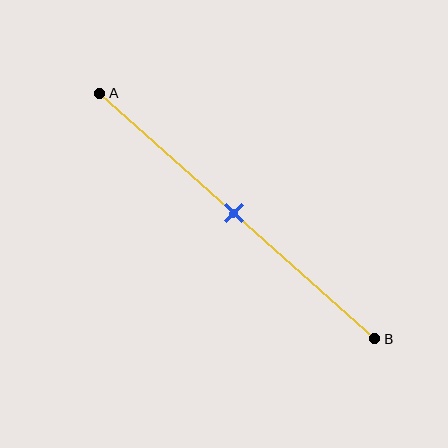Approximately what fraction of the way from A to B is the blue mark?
The blue mark is approximately 50% of the way from A to B.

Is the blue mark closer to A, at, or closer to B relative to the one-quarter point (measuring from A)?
The blue mark is closer to point B than the one-quarter point of segment AB.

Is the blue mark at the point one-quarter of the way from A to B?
No, the mark is at about 50% from A, not at the 25% one-quarter point.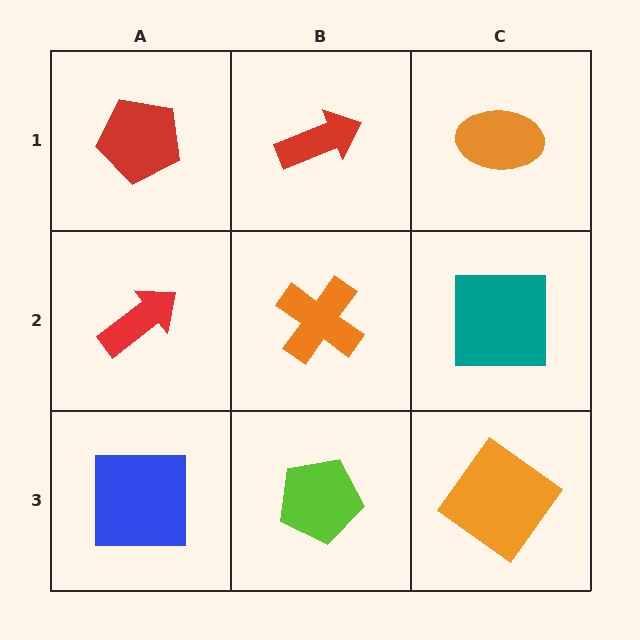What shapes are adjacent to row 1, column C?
A teal square (row 2, column C), a red arrow (row 1, column B).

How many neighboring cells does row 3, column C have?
2.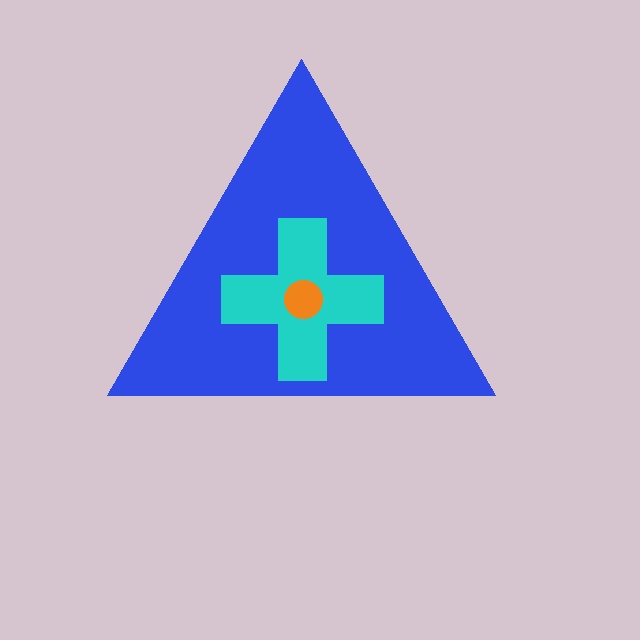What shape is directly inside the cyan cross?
The orange circle.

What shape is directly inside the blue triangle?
The cyan cross.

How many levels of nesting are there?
3.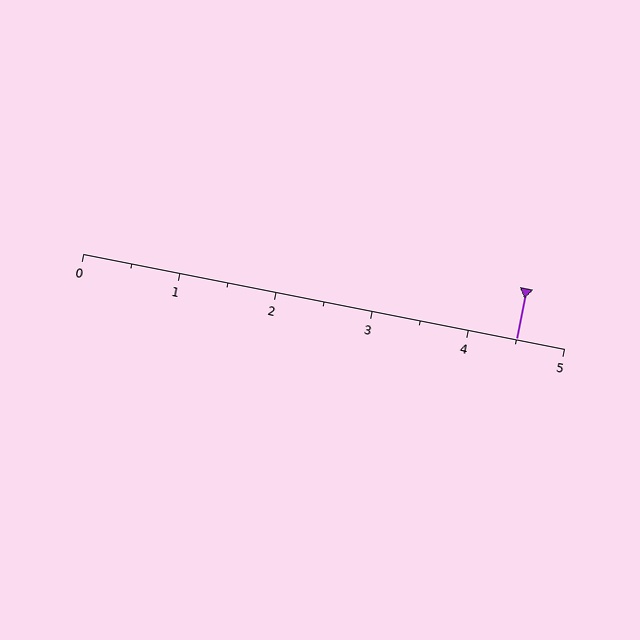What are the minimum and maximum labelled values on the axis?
The axis runs from 0 to 5.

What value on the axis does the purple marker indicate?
The marker indicates approximately 4.5.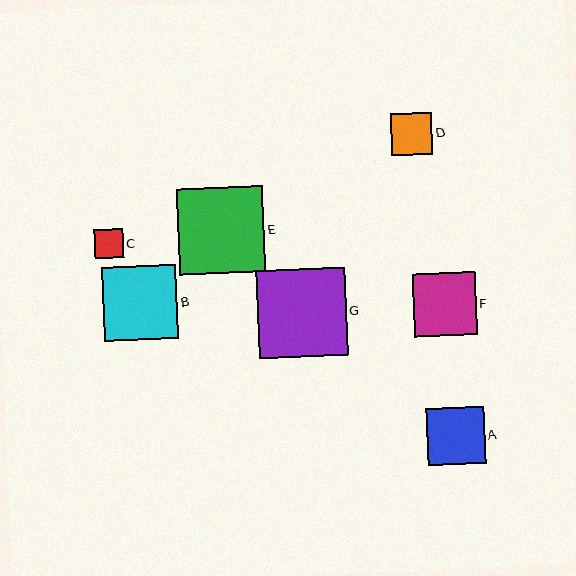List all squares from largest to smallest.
From largest to smallest: G, E, B, F, A, D, C.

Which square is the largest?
Square G is the largest with a size of approximately 88 pixels.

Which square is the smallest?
Square C is the smallest with a size of approximately 29 pixels.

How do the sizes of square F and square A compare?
Square F and square A are approximately the same size.